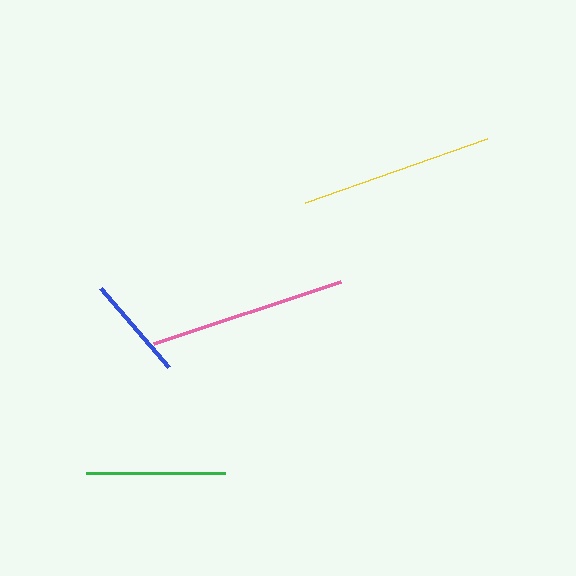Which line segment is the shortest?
The blue line is the shortest at approximately 104 pixels.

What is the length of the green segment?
The green segment is approximately 139 pixels long.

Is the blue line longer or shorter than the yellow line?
The yellow line is longer than the blue line.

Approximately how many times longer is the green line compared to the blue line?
The green line is approximately 1.3 times the length of the blue line.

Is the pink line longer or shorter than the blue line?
The pink line is longer than the blue line.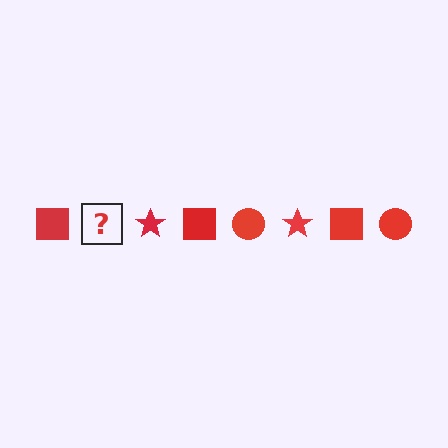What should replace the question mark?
The question mark should be replaced with a red circle.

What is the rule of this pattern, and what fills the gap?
The rule is that the pattern cycles through square, circle, star shapes in red. The gap should be filled with a red circle.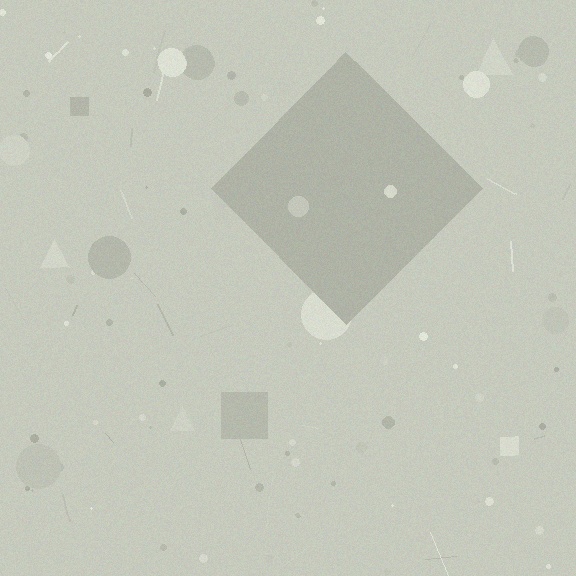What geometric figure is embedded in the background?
A diamond is embedded in the background.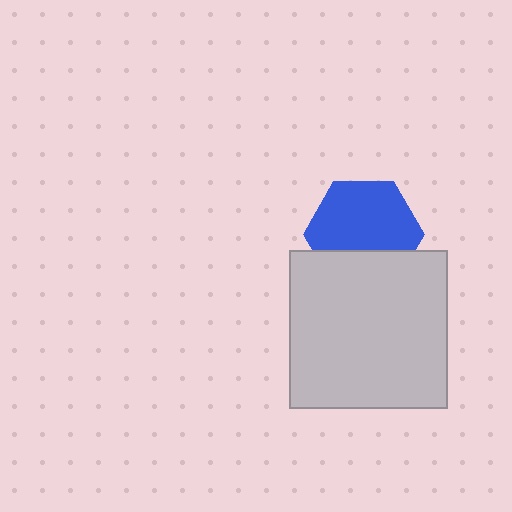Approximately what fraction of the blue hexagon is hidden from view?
Roughly 32% of the blue hexagon is hidden behind the light gray square.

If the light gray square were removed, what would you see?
You would see the complete blue hexagon.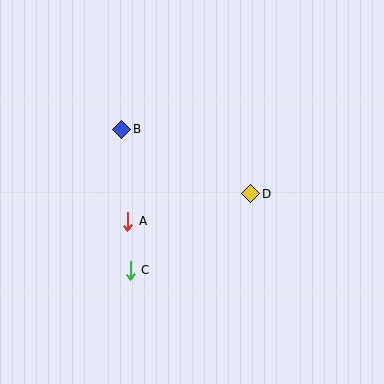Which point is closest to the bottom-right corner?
Point D is closest to the bottom-right corner.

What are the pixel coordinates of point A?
Point A is at (128, 221).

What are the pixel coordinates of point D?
Point D is at (251, 194).